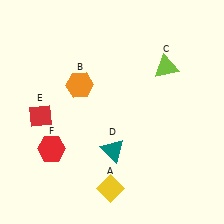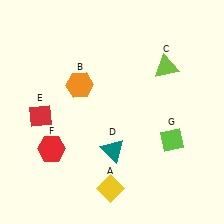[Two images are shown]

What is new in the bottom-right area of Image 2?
A lime diamond (G) was added in the bottom-right area of Image 2.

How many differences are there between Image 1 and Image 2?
There is 1 difference between the two images.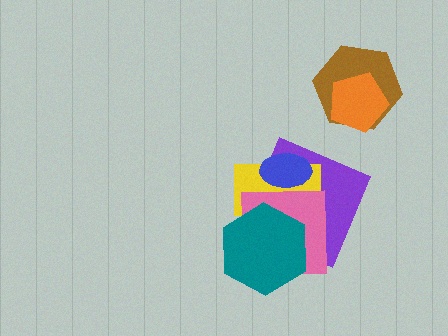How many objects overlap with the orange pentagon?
1 object overlaps with the orange pentagon.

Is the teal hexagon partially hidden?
No, no other shape covers it.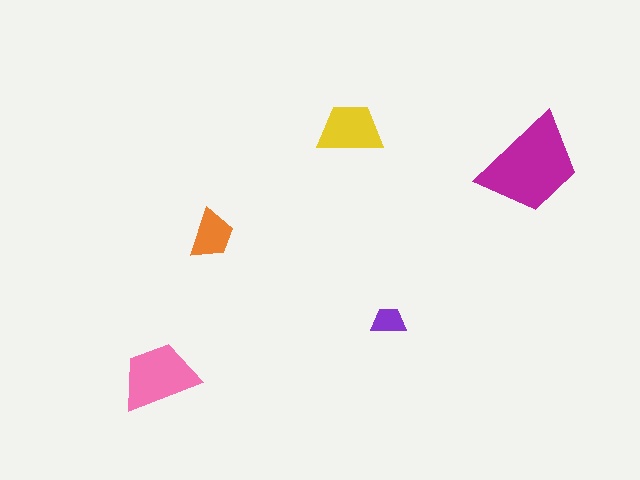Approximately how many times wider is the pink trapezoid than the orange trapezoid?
About 1.5 times wider.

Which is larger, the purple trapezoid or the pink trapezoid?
The pink one.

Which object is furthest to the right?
The magenta trapezoid is rightmost.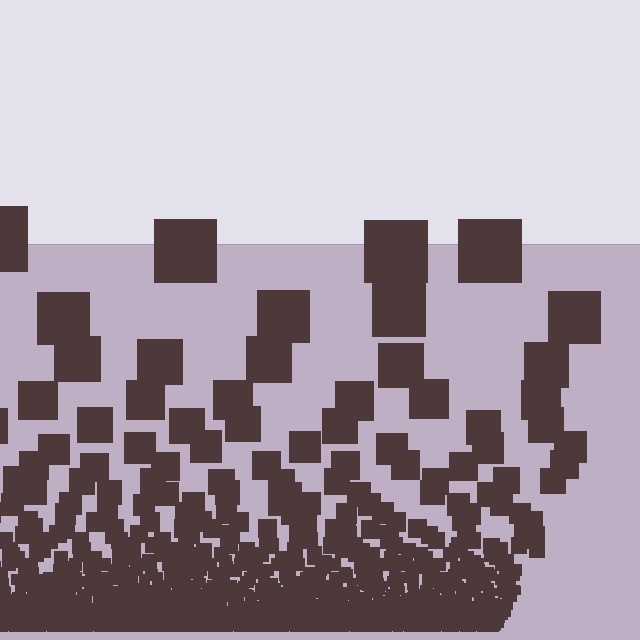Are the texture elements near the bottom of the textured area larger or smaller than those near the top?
Smaller. The gradient is inverted — elements near the bottom are smaller and denser.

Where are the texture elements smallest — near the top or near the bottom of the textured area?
Near the bottom.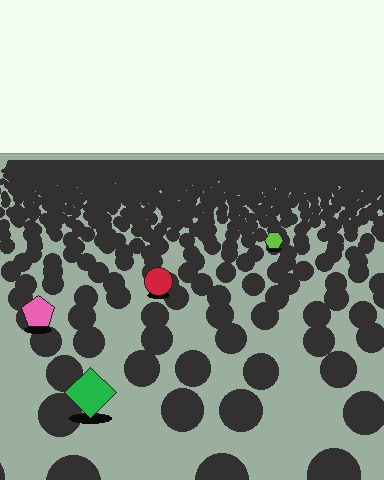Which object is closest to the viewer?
The green diamond is closest. The texture marks near it are larger and more spread out.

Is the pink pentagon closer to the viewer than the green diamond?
No. The green diamond is closer — you can tell from the texture gradient: the ground texture is coarser near it.